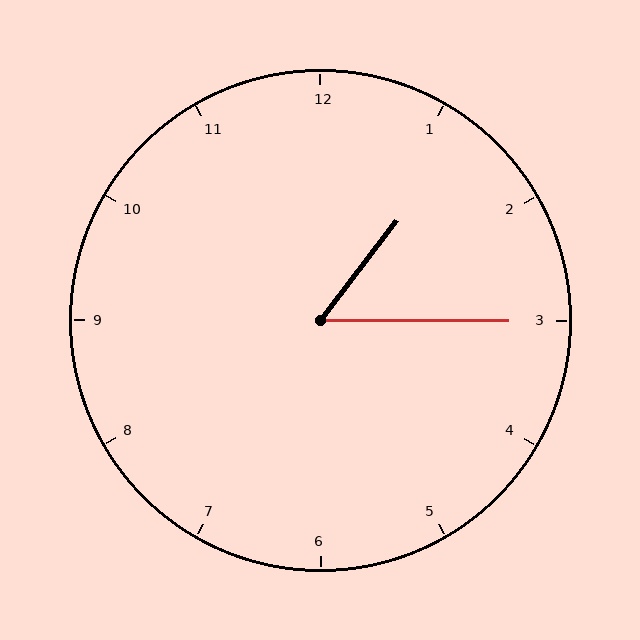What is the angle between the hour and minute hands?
Approximately 52 degrees.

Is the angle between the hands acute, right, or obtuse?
It is acute.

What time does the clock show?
1:15.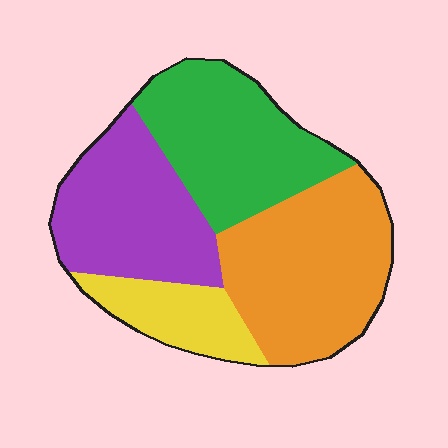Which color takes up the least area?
Yellow, at roughly 15%.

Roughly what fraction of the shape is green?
Green covers roughly 30% of the shape.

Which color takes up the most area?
Orange, at roughly 35%.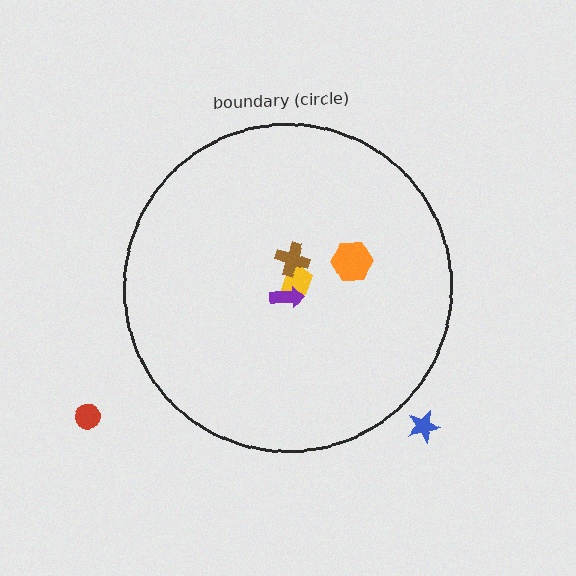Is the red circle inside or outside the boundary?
Outside.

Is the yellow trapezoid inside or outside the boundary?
Inside.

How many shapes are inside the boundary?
4 inside, 2 outside.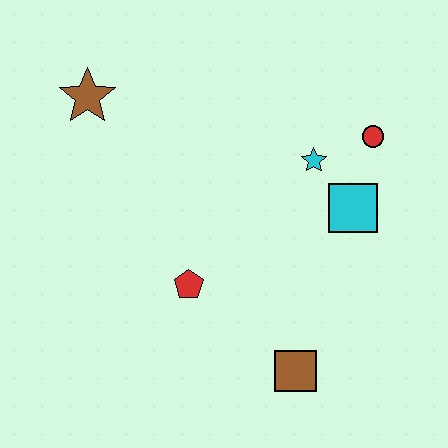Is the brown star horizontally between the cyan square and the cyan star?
No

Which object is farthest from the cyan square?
The brown star is farthest from the cyan square.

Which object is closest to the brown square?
The red pentagon is closest to the brown square.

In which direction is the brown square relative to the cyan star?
The brown square is below the cyan star.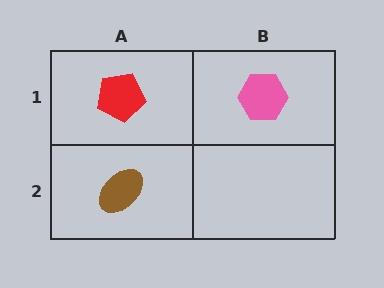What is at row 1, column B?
A pink hexagon.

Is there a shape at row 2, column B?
No, that cell is empty.